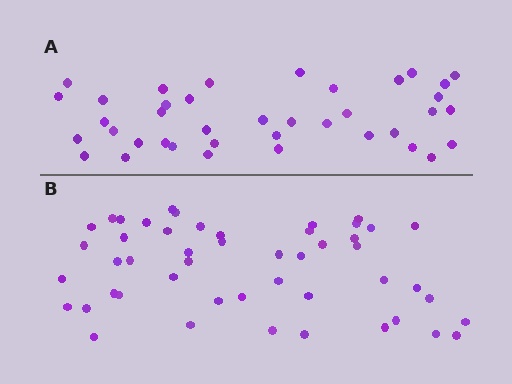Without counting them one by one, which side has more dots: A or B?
Region B (the bottom region) has more dots.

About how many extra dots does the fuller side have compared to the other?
Region B has roughly 10 or so more dots than region A.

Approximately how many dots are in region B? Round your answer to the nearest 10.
About 50 dots. (The exact count is 49, which rounds to 50.)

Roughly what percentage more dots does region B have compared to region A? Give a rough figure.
About 25% more.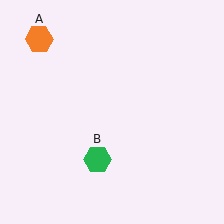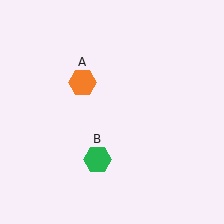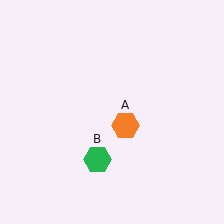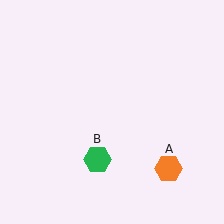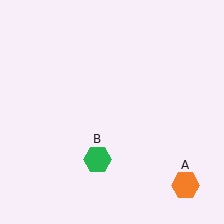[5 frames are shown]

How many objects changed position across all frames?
1 object changed position: orange hexagon (object A).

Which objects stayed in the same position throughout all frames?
Green hexagon (object B) remained stationary.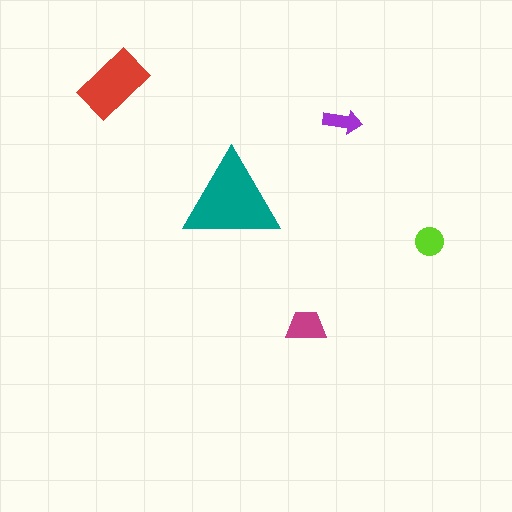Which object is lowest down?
The magenta trapezoid is bottommost.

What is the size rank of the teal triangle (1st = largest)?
1st.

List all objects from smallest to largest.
The purple arrow, the lime circle, the magenta trapezoid, the red rectangle, the teal triangle.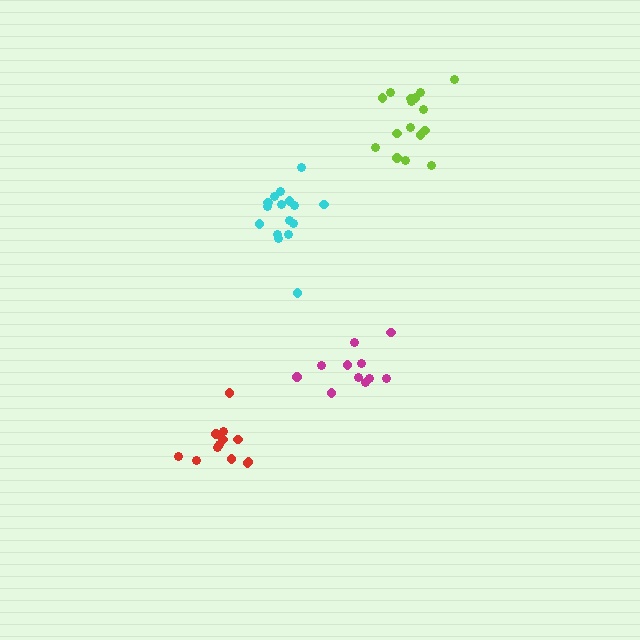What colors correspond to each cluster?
The clusters are colored: magenta, red, cyan, lime.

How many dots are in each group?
Group 1: 11 dots, Group 2: 12 dots, Group 3: 16 dots, Group 4: 16 dots (55 total).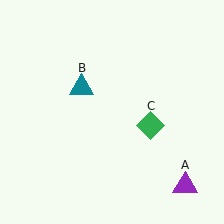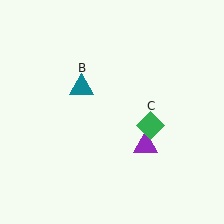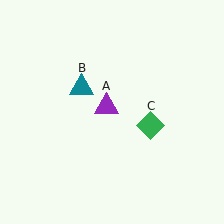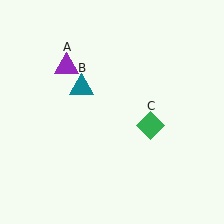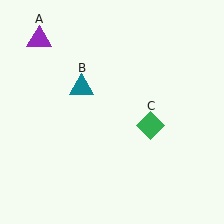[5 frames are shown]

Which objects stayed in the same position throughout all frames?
Teal triangle (object B) and green diamond (object C) remained stationary.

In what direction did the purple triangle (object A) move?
The purple triangle (object A) moved up and to the left.